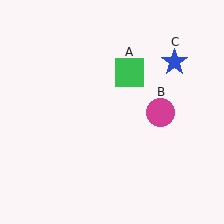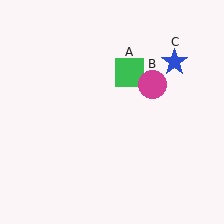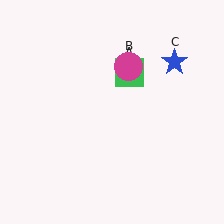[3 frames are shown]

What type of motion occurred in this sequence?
The magenta circle (object B) rotated counterclockwise around the center of the scene.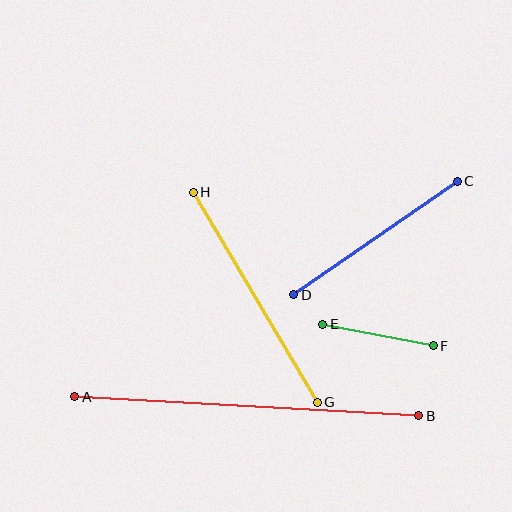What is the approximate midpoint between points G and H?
The midpoint is at approximately (255, 297) pixels.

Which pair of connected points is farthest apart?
Points A and B are farthest apart.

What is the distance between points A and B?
The distance is approximately 345 pixels.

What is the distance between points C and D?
The distance is approximately 199 pixels.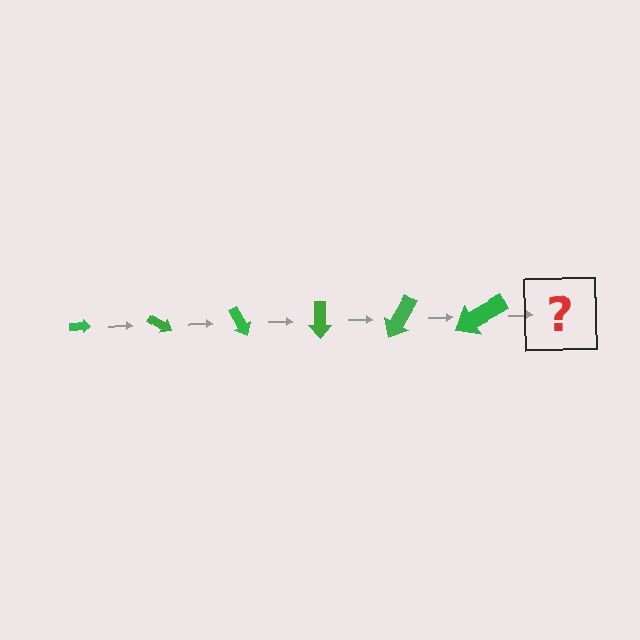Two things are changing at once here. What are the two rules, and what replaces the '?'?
The two rules are that the arrow grows larger each step and it rotates 30 degrees each step. The '?' should be an arrow, larger than the previous one and rotated 180 degrees from the start.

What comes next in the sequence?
The next element should be an arrow, larger than the previous one and rotated 180 degrees from the start.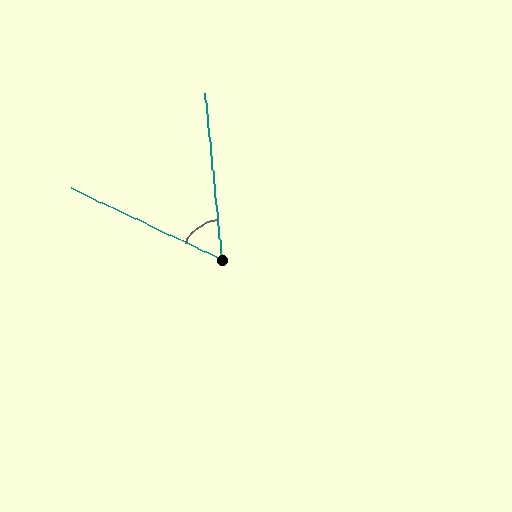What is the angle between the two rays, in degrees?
Approximately 59 degrees.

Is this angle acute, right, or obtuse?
It is acute.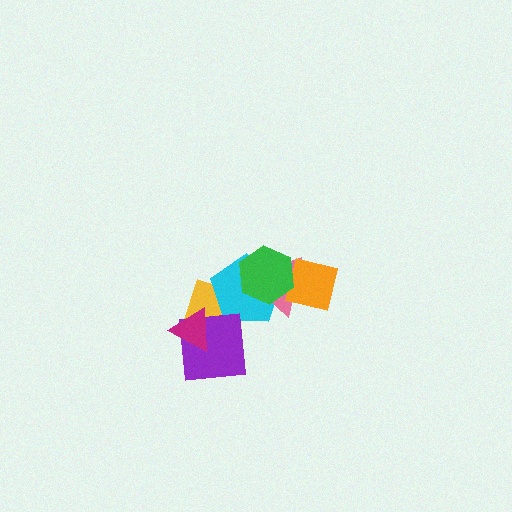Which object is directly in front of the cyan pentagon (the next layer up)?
The pink triangle is directly in front of the cyan pentagon.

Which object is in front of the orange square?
The green hexagon is in front of the orange square.